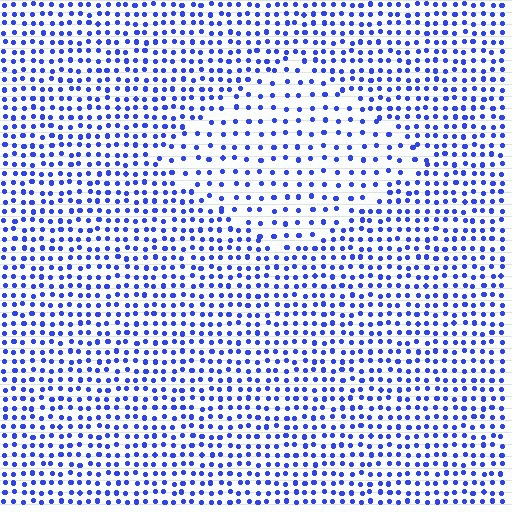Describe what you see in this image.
The image contains small blue elements arranged at two different densities. A diamond-shaped region is visible where the elements are less densely packed than the surrounding area.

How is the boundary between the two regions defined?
The boundary is defined by a change in element density (approximately 1.8x ratio). All elements are the same color, size, and shape.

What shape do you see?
I see a diamond.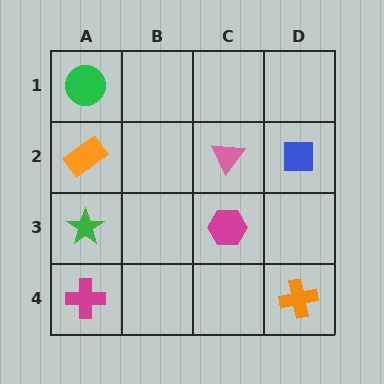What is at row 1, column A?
A green circle.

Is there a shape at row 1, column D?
No, that cell is empty.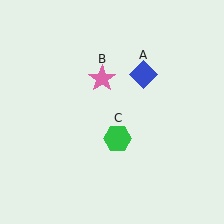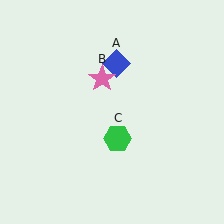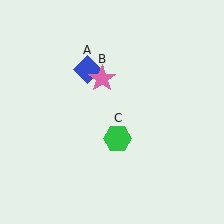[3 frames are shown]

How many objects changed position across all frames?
1 object changed position: blue diamond (object A).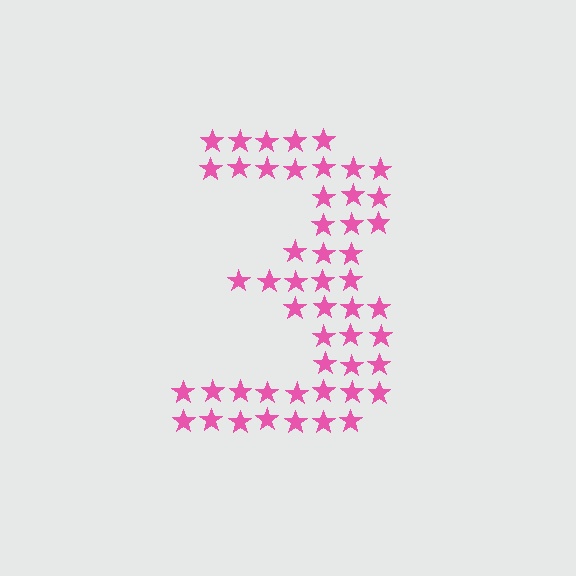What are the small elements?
The small elements are stars.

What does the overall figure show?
The overall figure shows the digit 3.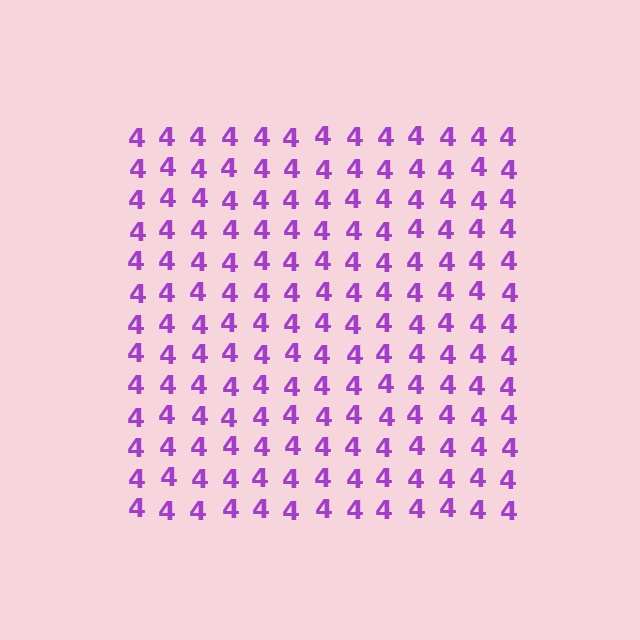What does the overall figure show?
The overall figure shows a square.